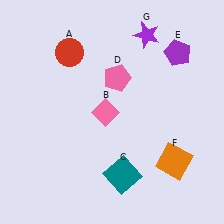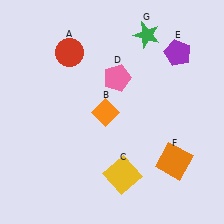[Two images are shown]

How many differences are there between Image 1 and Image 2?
There are 3 differences between the two images.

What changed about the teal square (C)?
In Image 1, C is teal. In Image 2, it changed to yellow.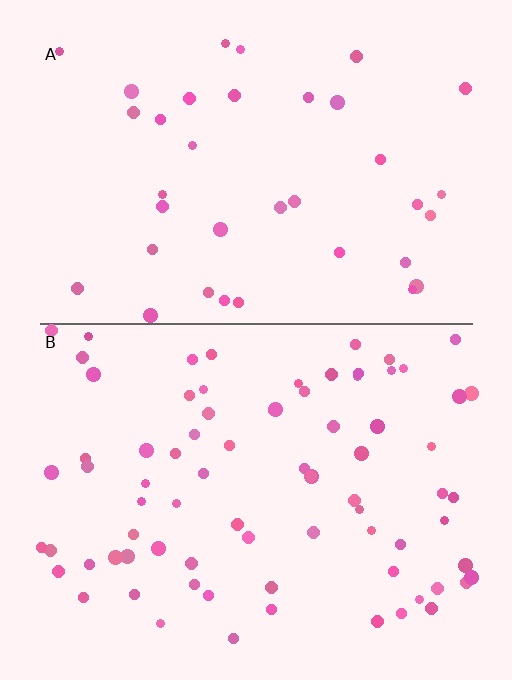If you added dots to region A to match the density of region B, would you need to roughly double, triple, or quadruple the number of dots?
Approximately double.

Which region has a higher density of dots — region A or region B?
B (the bottom).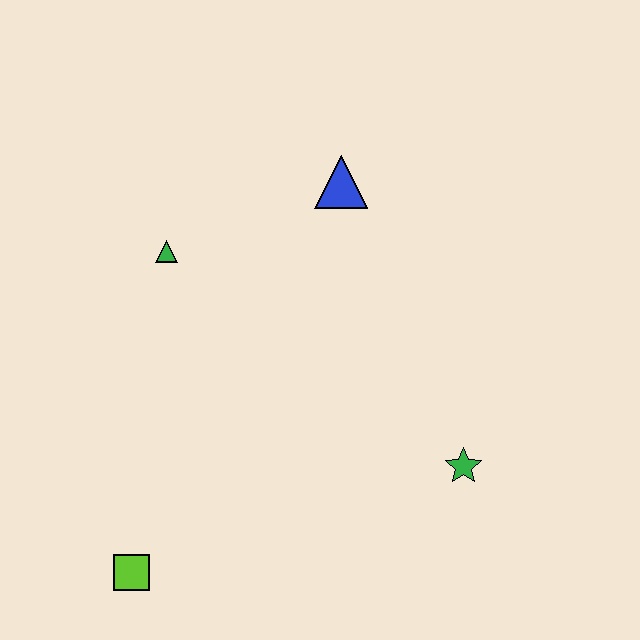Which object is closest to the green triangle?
The blue triangle is closest to the green triangle.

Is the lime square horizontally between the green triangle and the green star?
No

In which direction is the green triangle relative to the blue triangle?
The green triangle is to the left of the blue triangle.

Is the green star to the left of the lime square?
No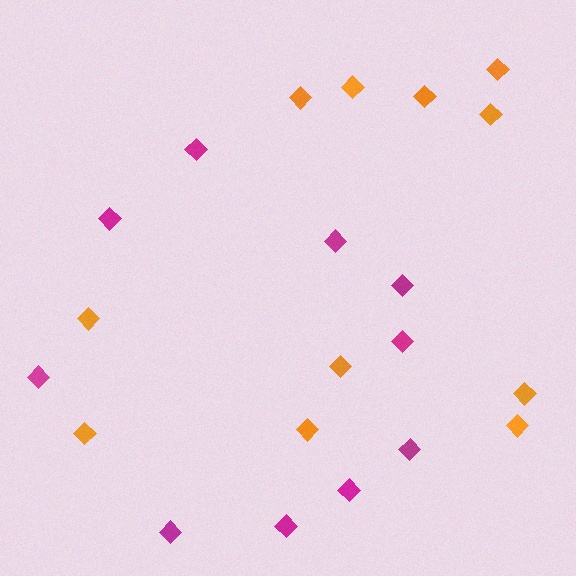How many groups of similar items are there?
There are 2 groups: one group of magenta diamonds (10) and one group of orange diamonds (11).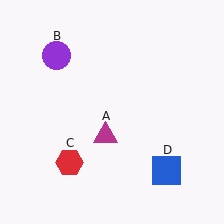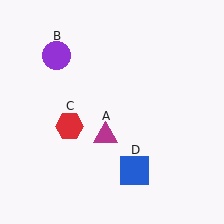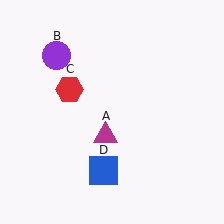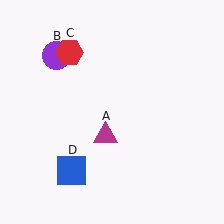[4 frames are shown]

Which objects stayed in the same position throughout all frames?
Magenta triangle (object A) and purple circle (object B) remained stationary.